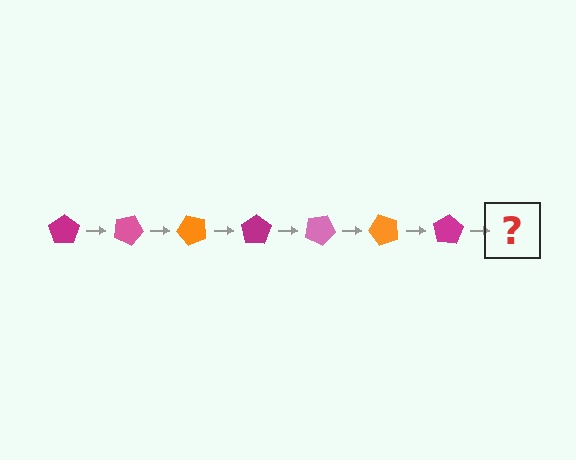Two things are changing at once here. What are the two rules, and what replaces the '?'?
The two rules are that it rotates 25 degrees each step and the color cycles through magenta, pink, and orange. The '?' should be a pink pentagon, rotated 175 degrees from the start.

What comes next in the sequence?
The next element should be a pink pentagon, rotated 175 degrees from the start.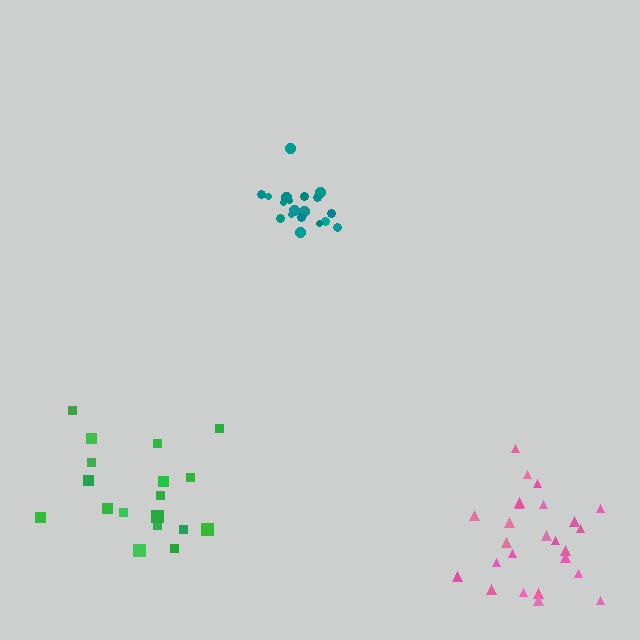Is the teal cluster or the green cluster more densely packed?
Teal.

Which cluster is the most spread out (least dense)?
Green.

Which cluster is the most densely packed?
Teal.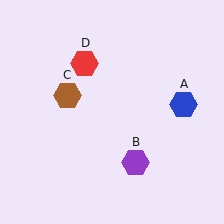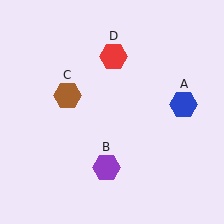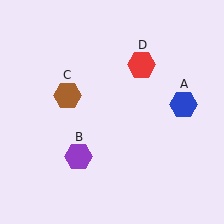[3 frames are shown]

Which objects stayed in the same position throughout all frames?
Blue hexagon (object A) and brown hexagon (object C) remained stationary.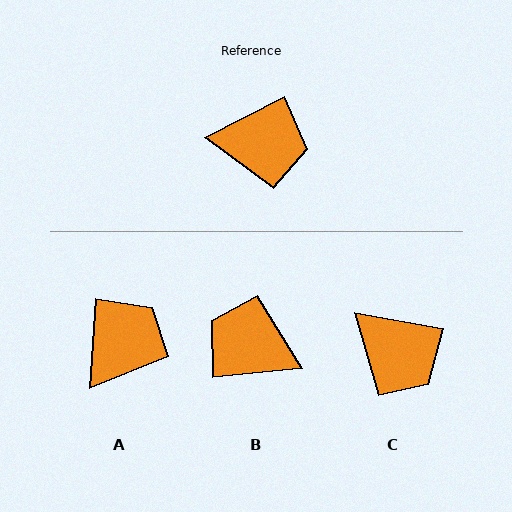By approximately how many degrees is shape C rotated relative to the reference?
Approximately 37 degrees clockwise.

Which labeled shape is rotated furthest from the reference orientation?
B, about 159 degrees away.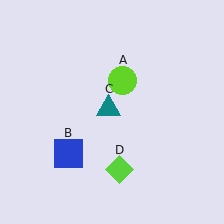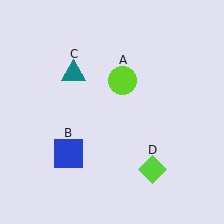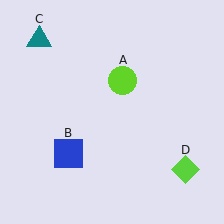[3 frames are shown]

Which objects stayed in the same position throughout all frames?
Lime circle (object A) and blue square (object B) remained stationary.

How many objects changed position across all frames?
2 objects changed position: teal triangle (object C), lime diamond (object D).